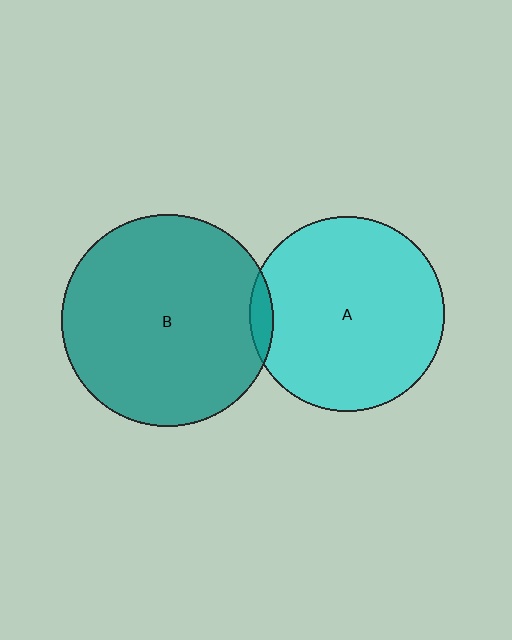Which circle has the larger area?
Circle B (teal).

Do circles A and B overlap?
Yes.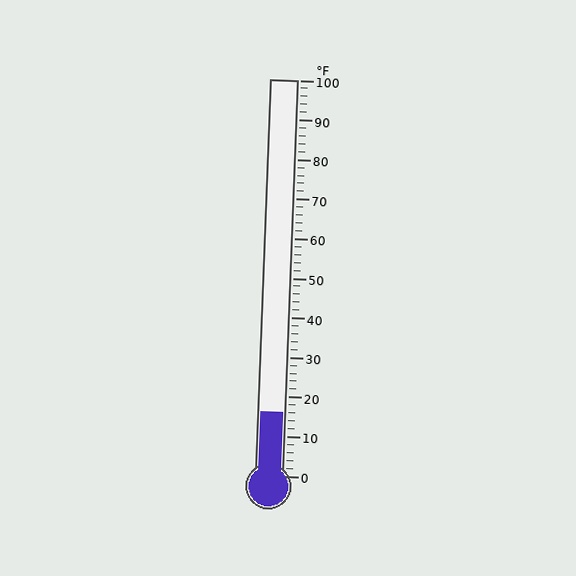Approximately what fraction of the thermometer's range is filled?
The thermometer is filled to approximately 15% of its range.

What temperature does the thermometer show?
The thermometer shows approximately 16°F.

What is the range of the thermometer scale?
The thermometer scale ranges from 0°F to 100°F.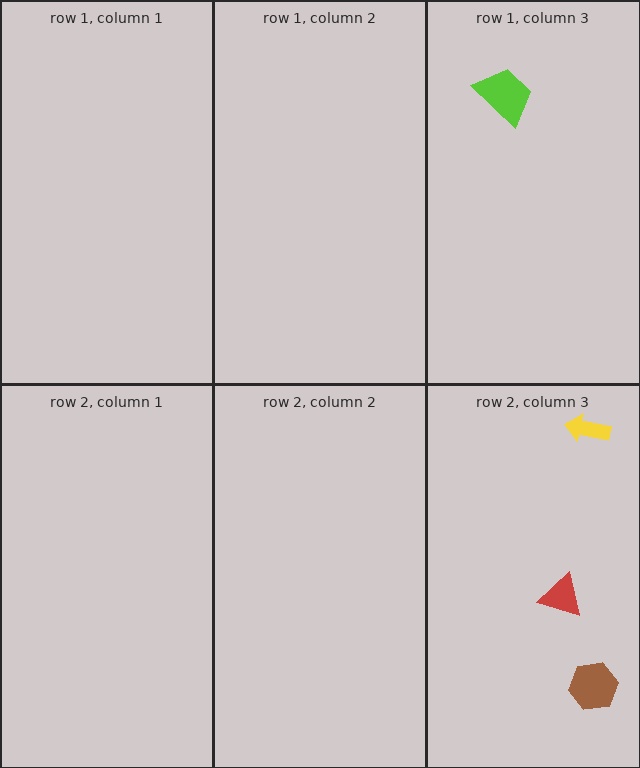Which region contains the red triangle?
The row 2, column 3 region.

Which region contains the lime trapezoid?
The row 1, column 3 region.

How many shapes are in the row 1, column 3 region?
1.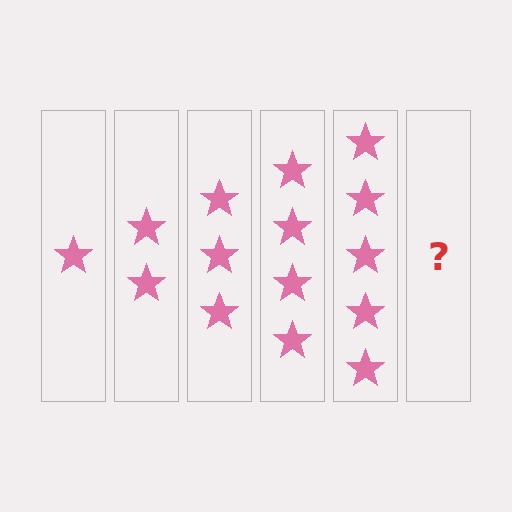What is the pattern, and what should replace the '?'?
The pattern is that each step adds one more star. The '?' should be 6 stars.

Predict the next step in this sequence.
The next step is 6 stars.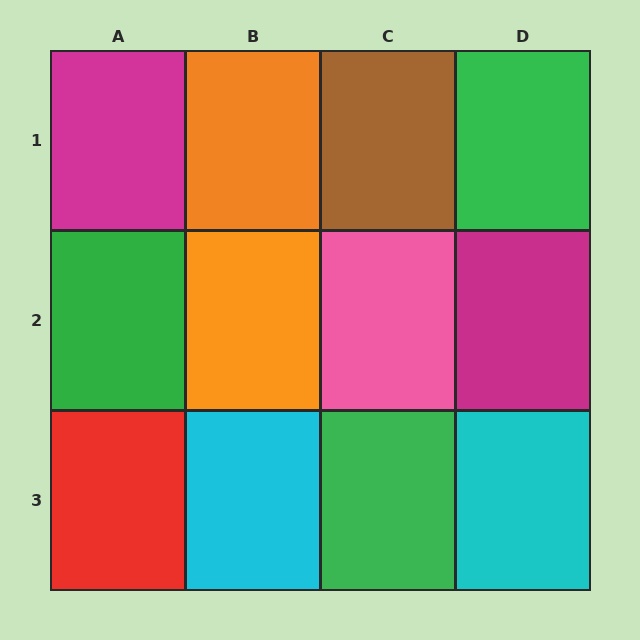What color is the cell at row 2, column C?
Pink.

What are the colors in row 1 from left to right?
Magenta, orange, brown, green.